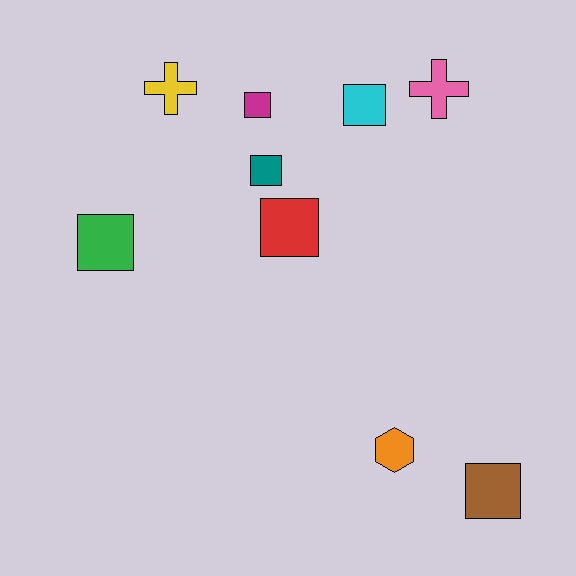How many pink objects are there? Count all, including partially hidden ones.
There is 1 pink object.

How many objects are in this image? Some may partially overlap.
There are 9 objects.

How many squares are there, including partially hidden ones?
There are 6 squares.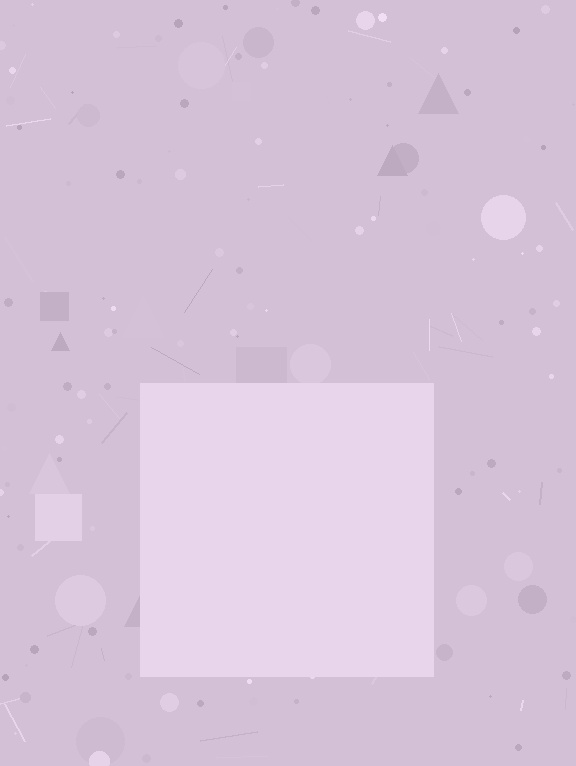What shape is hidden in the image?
A square is hidden in the image.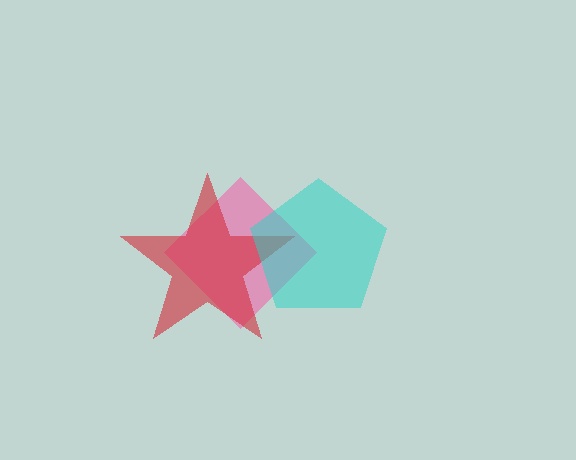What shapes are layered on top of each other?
The layered shapes are: a pink diamond, a red star, a cyan pentagon.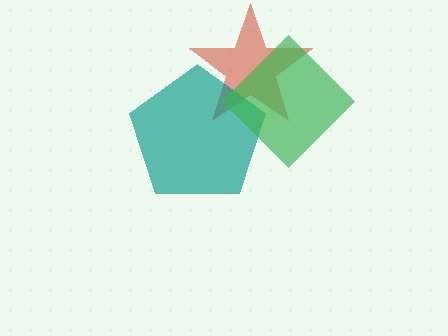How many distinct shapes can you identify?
There are 3 distinct shapes: a red star, a teal pentagon, a green diamond.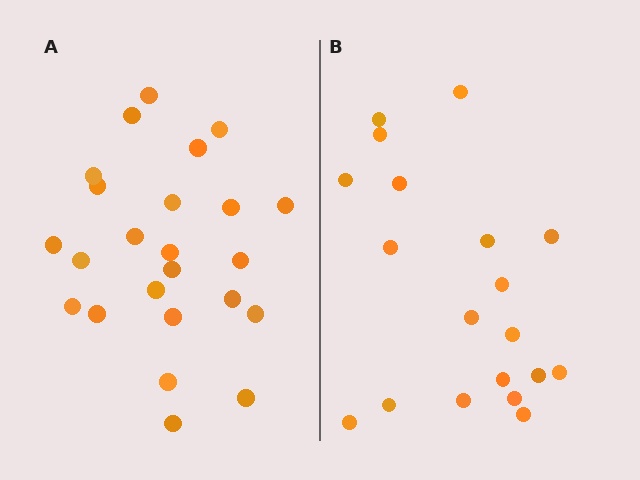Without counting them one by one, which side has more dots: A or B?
Region A (the left region) has more dots.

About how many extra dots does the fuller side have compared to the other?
Region A has about 5 more dots than region B.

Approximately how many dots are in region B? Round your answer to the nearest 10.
About 20 dots. (The exact count is 19, which rounds to 20.)